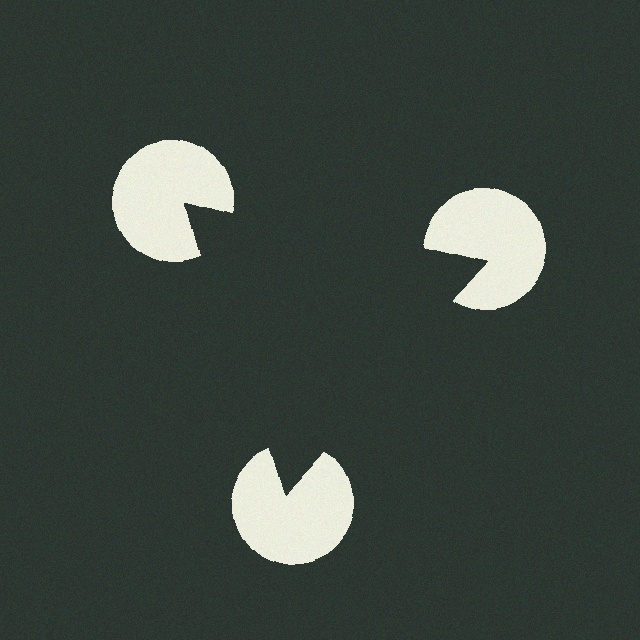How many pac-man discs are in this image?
There are 3 — one at each vertex of the illusory triangle.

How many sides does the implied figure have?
3 sides.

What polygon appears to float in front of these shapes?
An illusory triangle — its edges are inferred from the aligned wedge cuts in the pac-man discs, not physically drawn.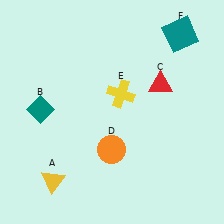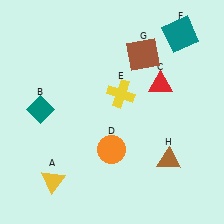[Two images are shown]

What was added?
A brown square (G), a brown triangle (H) were added in Image 2.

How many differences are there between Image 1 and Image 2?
There are 2 differences between the two images.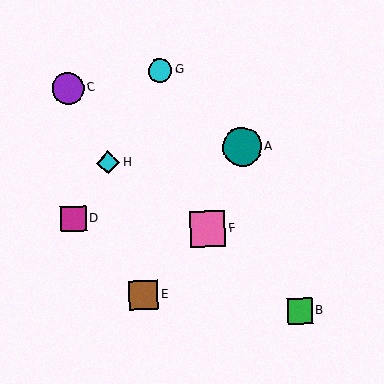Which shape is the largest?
The teal circle (labeled A) is the largest.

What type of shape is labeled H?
Shape H is a cyan diamond.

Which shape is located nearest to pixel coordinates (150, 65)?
The cyan circle (labeled G) at (160, 71) is nearest to that location.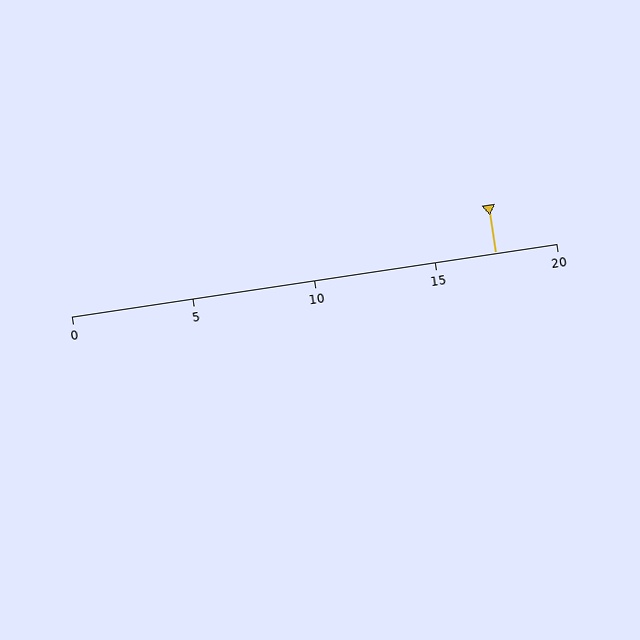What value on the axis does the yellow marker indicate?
The marker indicates approximately 17.5.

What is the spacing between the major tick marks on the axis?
The major ticks are spaced 5 apart.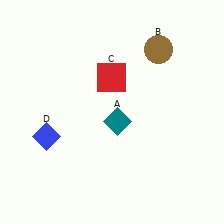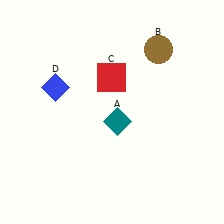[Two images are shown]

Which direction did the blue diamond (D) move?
The blue diamond (D) moved up.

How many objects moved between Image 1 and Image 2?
1 object moved between the two images.